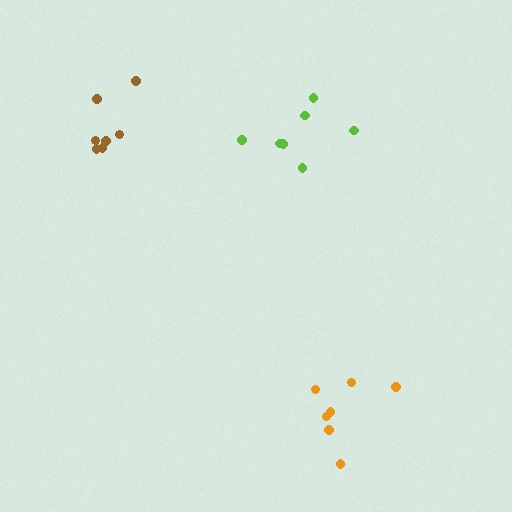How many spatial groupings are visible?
There are 3 spatial groupings.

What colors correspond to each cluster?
The clusters are colored: brown, orange, lime.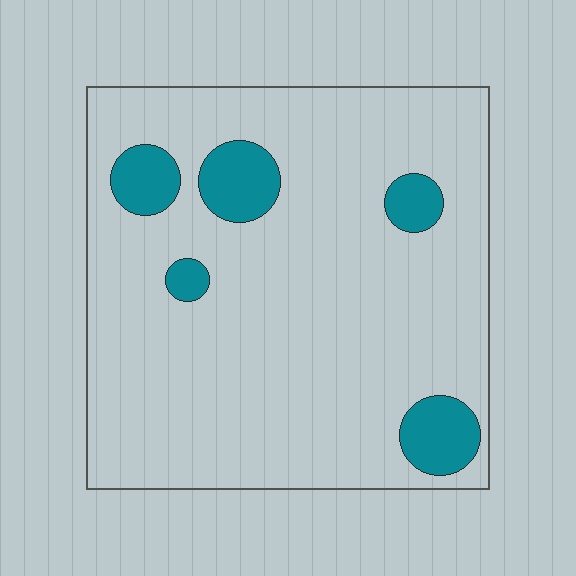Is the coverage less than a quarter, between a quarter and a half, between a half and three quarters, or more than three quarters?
Less than a quarter.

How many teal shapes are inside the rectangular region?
5.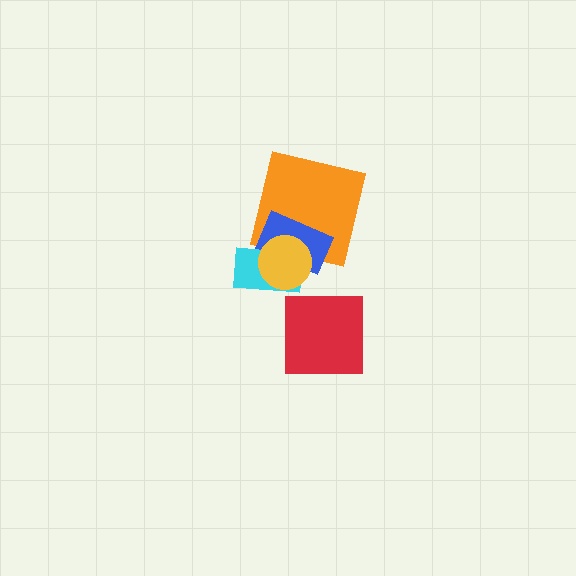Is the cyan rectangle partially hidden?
Yes, it is partially covered by another shape.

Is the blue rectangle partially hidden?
Yes, it is partially covered by another shape.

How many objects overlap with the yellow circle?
3 objects overlap with the yellow circle.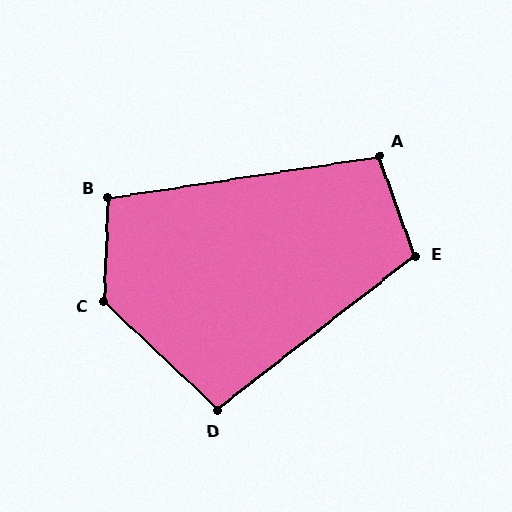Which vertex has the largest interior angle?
C, at approximately 131 degrees.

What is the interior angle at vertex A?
Approximately 101 degrees (obtuse).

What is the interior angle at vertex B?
Approximately 101 degrees (obtuse).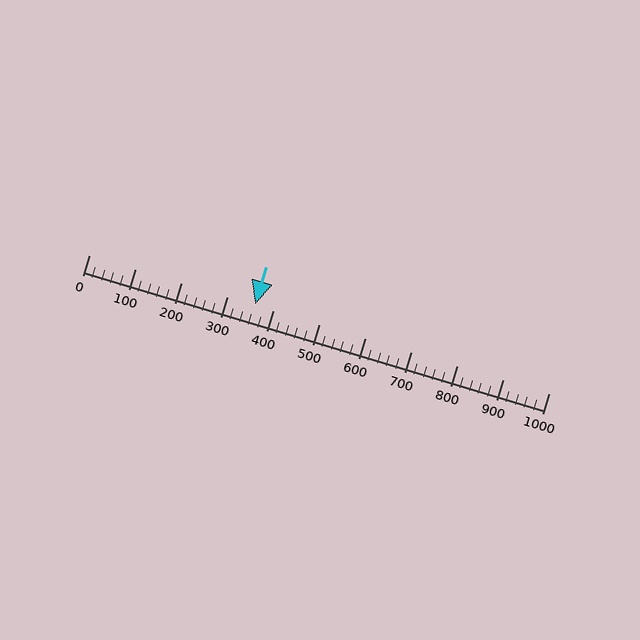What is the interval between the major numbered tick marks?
The major tick marks are spaced 100 units apart.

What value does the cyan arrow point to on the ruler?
The cyan arrow points to approximately 361.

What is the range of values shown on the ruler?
The ruler shows values from 0 to 1000.